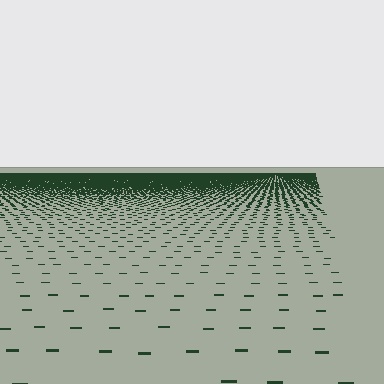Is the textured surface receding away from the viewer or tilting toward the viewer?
The surface is receding away from the viewer. Texture elements get smaller and denser toward the top.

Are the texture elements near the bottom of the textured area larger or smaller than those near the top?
Larger. Near the bottom, elements are closer to the viewer and appear at a bigger on-screen size.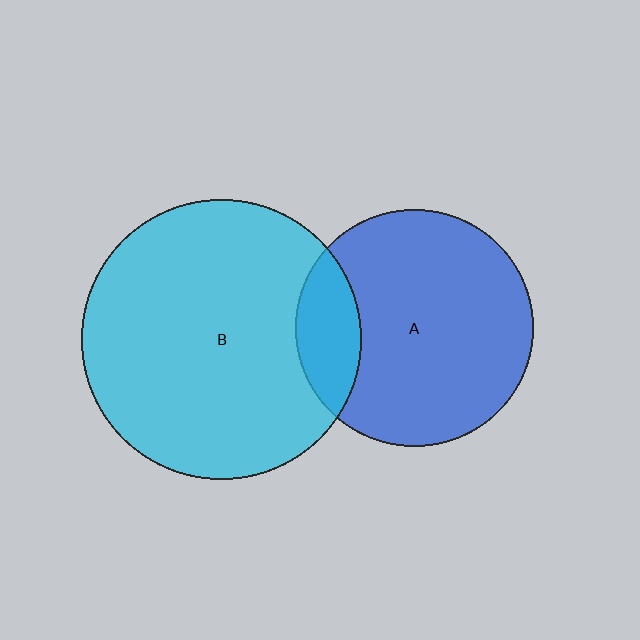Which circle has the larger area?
Circle B (cyan).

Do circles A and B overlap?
Yes.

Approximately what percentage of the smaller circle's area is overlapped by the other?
Approximately 15%.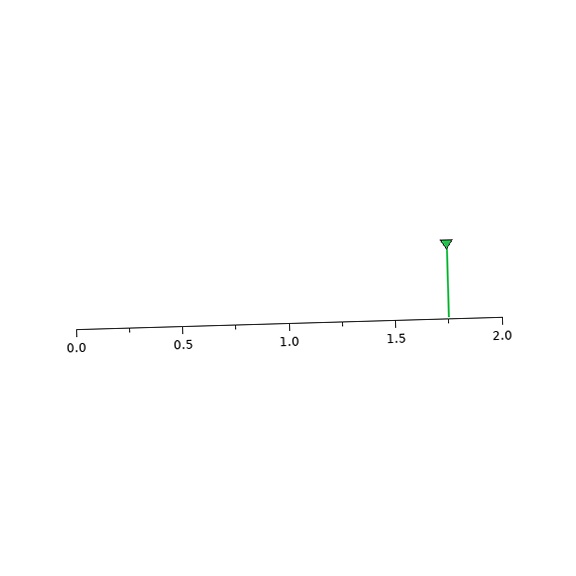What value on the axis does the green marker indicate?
The marker indicates approximately 1.75.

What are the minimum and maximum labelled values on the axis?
The axis runs from 0.0 to 2.0.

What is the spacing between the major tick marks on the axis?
The major ticks are spaced 0.5 apart.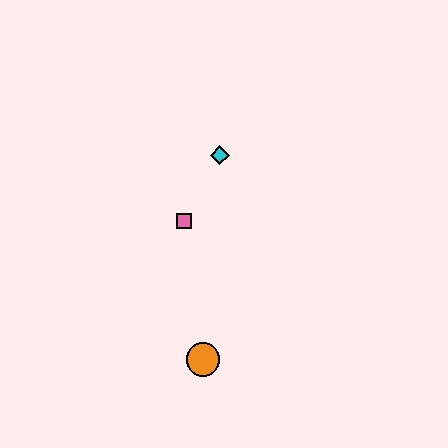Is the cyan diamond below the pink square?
No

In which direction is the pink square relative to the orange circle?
The pink square is above the orange circle.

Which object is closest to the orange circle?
The pink square is closest to the orange circle.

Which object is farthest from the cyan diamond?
The orange circle is farthest from the cyan diamond.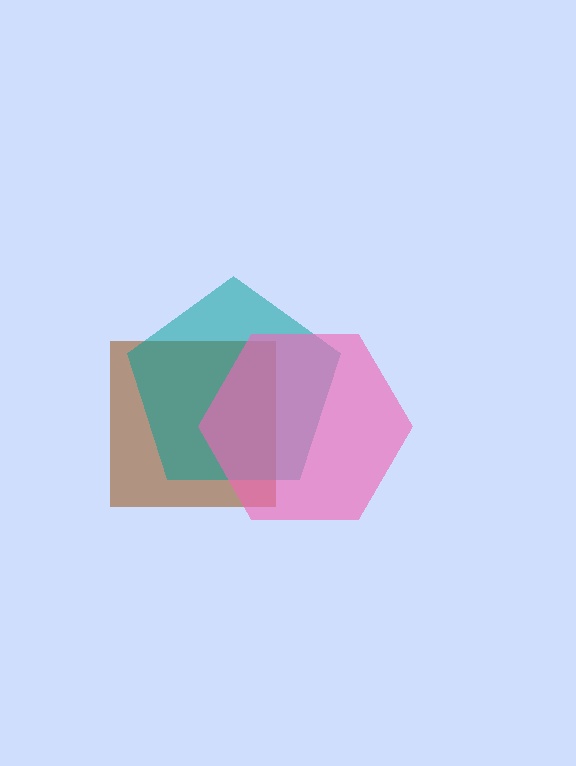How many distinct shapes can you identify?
There are 3 distinct shapes: a brown square, a teal pentagon, a pink hexagon.